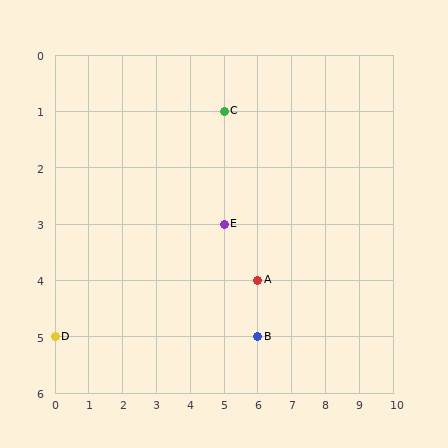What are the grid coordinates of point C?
Point C is at grid coordinates (5, 1).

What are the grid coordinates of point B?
Point B is at grid coordinates (6, 5).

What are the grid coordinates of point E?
Point E is at grid coordinates (5, 3).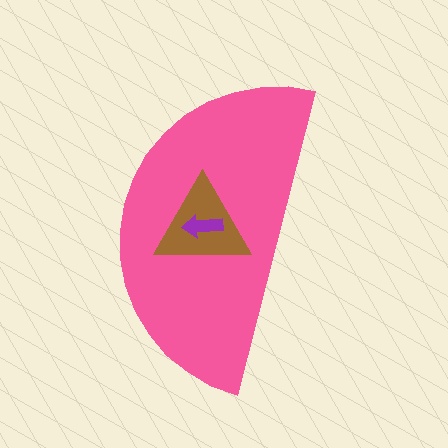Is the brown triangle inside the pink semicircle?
Yes.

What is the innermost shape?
The purple arrow.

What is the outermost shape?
The pink semicircle.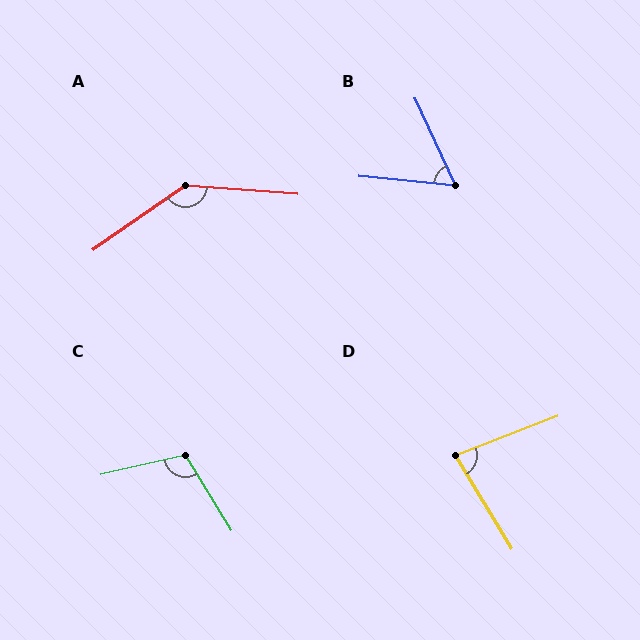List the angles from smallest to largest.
B (59°), D (80°), C (109°), A (141°).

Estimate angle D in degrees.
Approximately 80 degrees.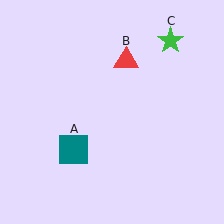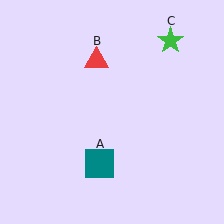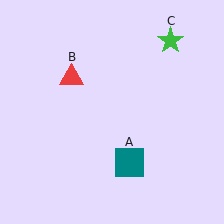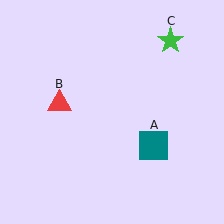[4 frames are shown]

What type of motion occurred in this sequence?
The teal square (object A), red triangle (object B) rotated counterclockwise around the center of the scene.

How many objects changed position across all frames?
2 objects changed position: teal square (object A), red triangle (object B).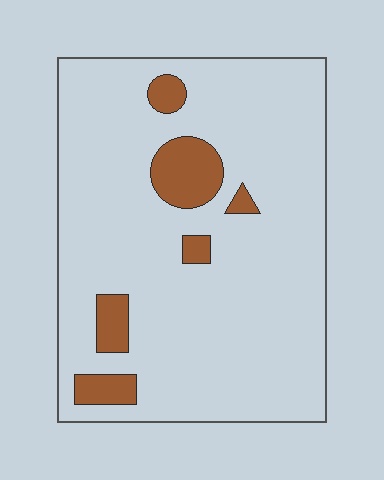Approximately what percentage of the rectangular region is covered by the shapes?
Approximately 10%.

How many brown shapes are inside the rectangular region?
6.